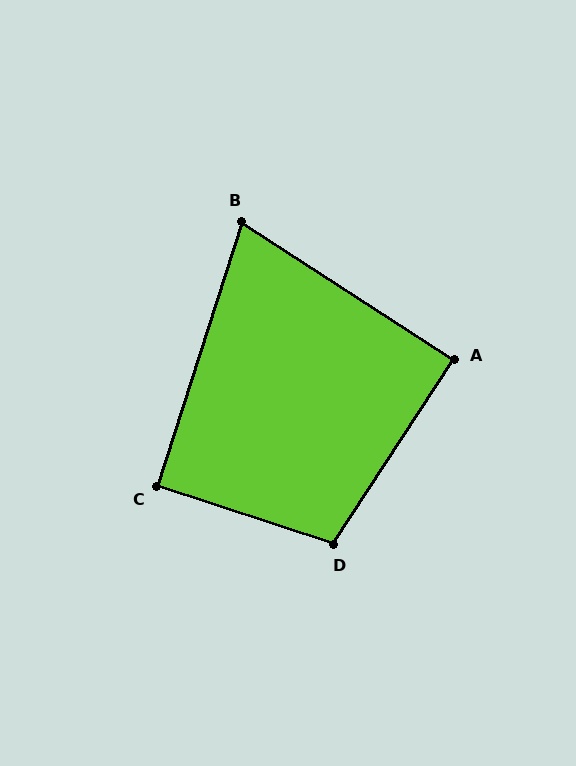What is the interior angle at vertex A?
Approximately 90 degrees (approximately right).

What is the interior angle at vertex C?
Approximately 90 degrees (approximately right).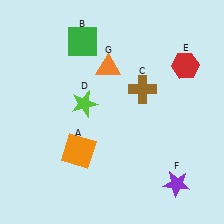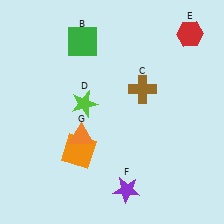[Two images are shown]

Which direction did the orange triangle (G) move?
The orange triangle (G) moved down.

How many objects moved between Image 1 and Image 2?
3 objects moved between the two images.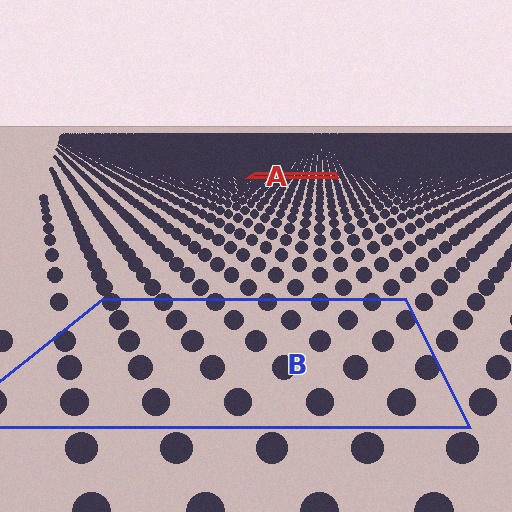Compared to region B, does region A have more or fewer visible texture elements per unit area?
Region A has more texture elements per unit area — they are packed more densely because it is farther away.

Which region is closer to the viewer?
Region B is closer. The texture elements there are larger and more spread out.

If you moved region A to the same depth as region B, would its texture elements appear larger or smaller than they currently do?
They would appear larger. At a closer depth, the same texture elements are projected at a bigger on-screen size.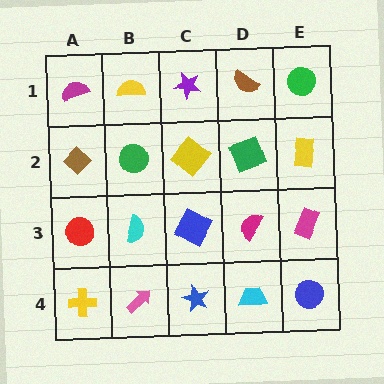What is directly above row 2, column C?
A purple star.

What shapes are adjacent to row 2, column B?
A yellow semicircle (row 1, column B), a cyan semicircle (row 3, column B), a brown diamond (row 2, column A), a yellow diamond (row 2, column C).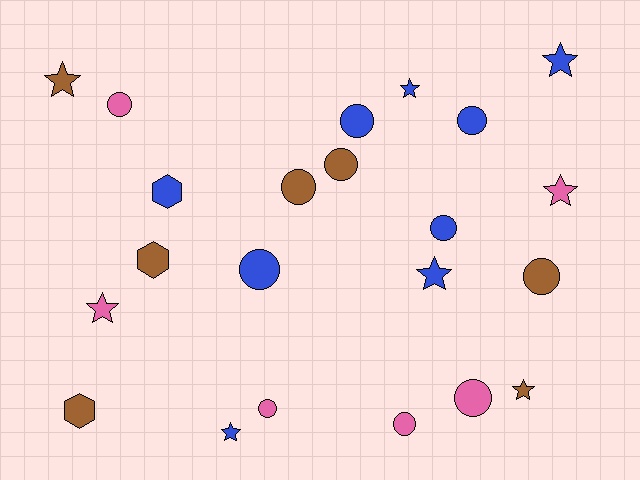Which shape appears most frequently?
Circle, with 11 objects.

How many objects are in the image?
There are 22 objects.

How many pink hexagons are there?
There are no pink hexagons.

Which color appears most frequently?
Blue, with 9 objects.